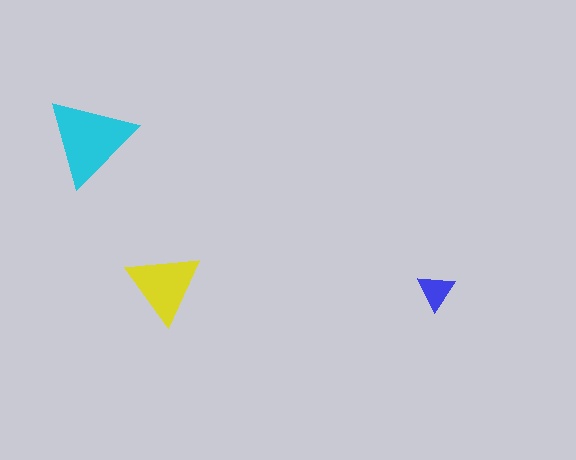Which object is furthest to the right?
The blue triangle is rightmost.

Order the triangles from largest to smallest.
the cyan one, the yellow one, the blue one.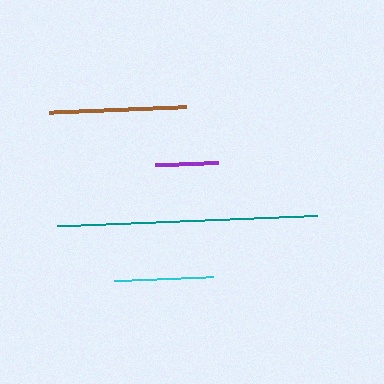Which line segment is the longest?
The teal line is the longest at approximately 260 pixels.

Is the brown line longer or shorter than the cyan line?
The brown line is longer than the cyan line.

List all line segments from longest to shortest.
From longest to shortest: teal, brown, cyan, purple.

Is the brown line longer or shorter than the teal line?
The teal line is longer than the brown line.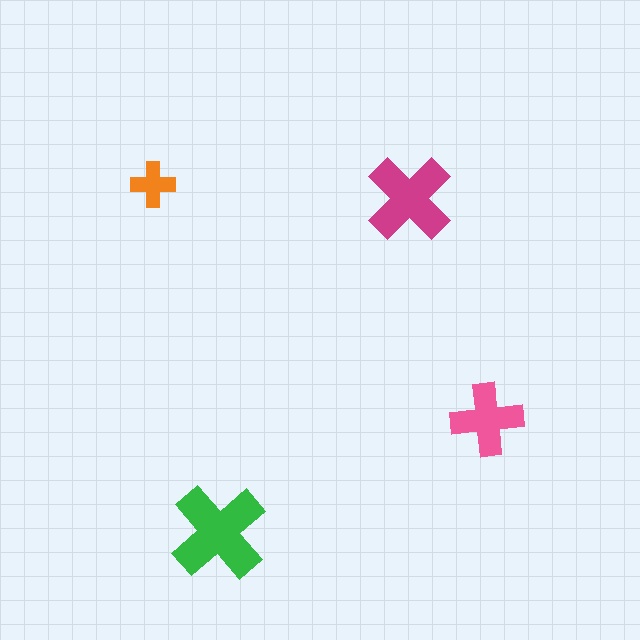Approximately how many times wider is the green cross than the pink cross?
About 1.5 times wider.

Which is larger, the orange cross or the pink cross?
The pink one.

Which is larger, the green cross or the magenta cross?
The green one.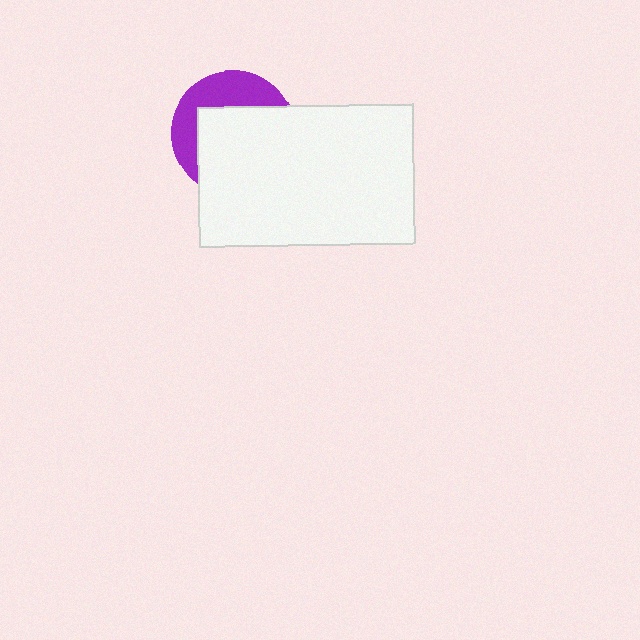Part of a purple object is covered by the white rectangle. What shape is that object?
It is a circle.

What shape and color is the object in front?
The object in front is a white rectangle.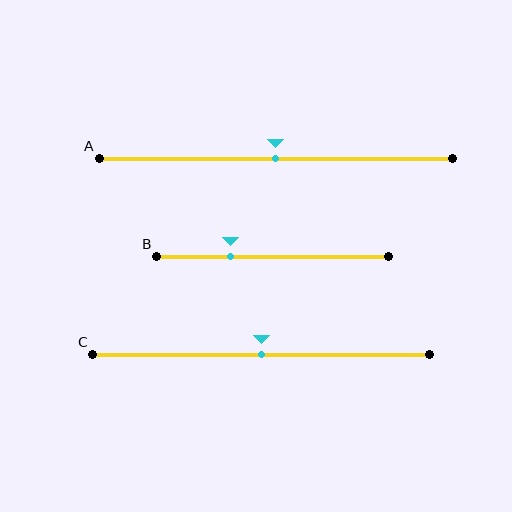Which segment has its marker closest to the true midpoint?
Segment A has its marker closest to the true midpoint.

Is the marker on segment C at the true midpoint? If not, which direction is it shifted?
Yes, the marker on segment C is at the true midpoint.